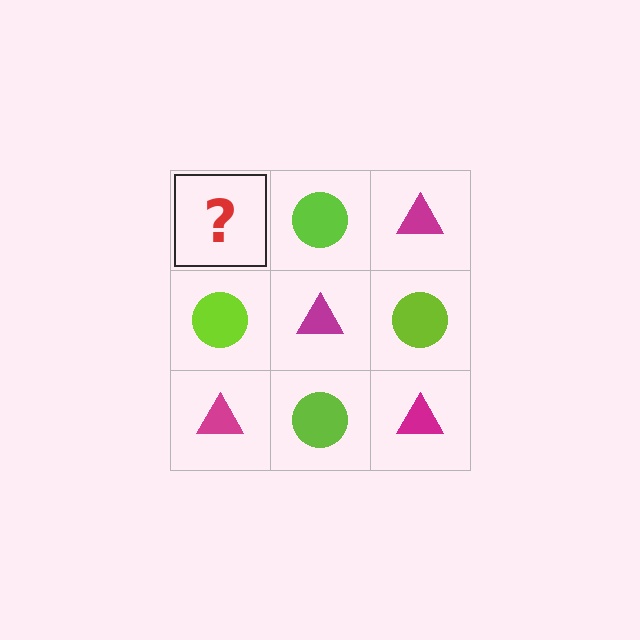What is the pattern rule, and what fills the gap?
The rule is that it alternates magenta triangle and lime circle in a checkerboard pattern. The gap should be filled with a magenta triangle.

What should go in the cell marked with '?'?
The missing cell should contain a magenta triangle.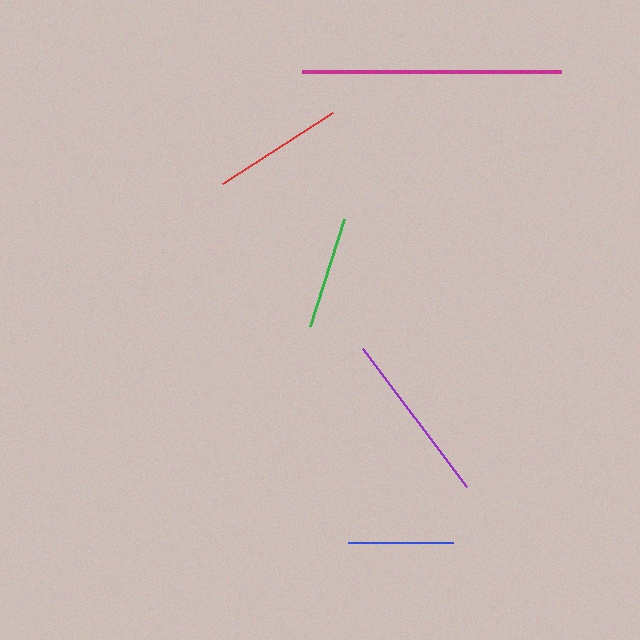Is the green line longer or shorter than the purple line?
The purple line is longer than the green line.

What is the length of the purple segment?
The purple segment is approximately 173 pixels long.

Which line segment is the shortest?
The blue line is the shortest at approximately 105 pixels.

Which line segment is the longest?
The magenta line is the longest at approximately 259 pixels.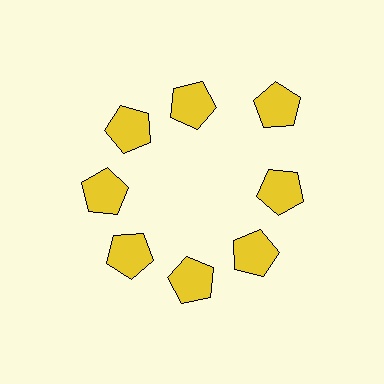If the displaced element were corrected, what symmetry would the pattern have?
It would have 8-fold rotational symmetry — the pattern would map onto itself every 45 degrees.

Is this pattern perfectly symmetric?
No. The 8 yellow pentagons are arranged in a ring, but one element near the 2 o'clock position is pushed outward from the center, breaking the 8-fold rotational symmetry.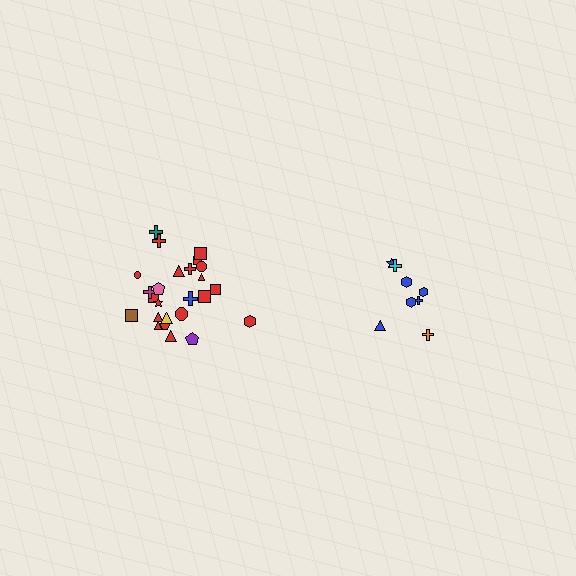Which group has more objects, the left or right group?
The left group.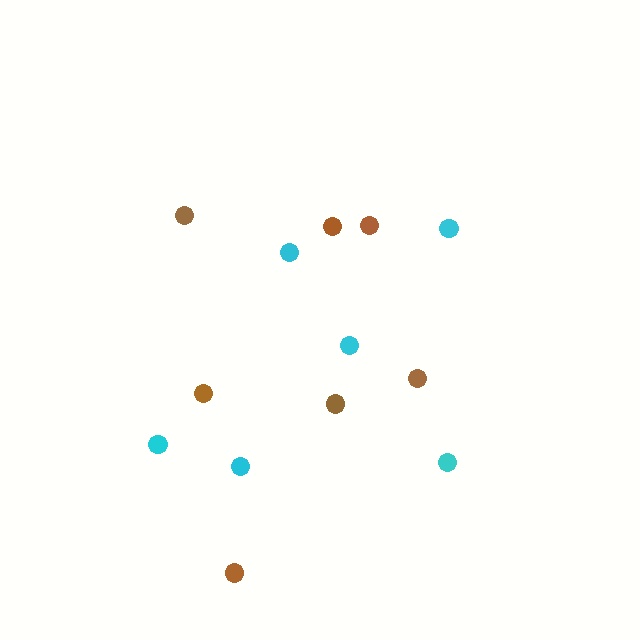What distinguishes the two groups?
There are 2 groups: one group of cyan circles (6) and one group of brown circles (7).